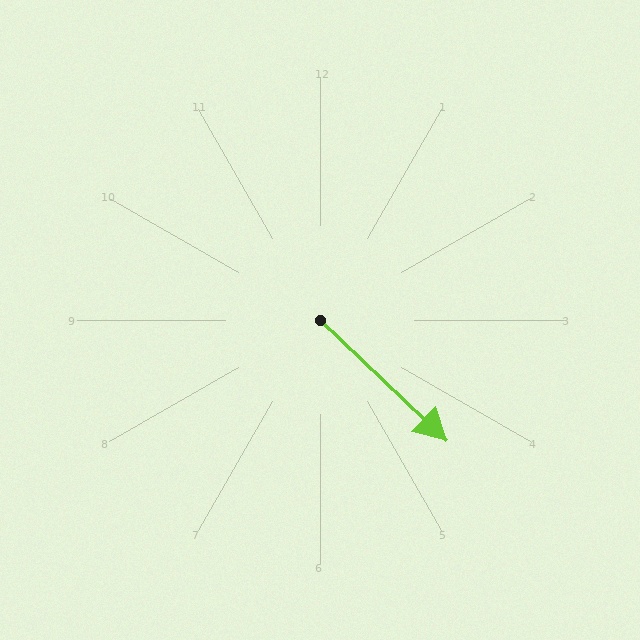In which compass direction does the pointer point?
Southeast.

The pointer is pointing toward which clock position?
Roughly 4 o'clock.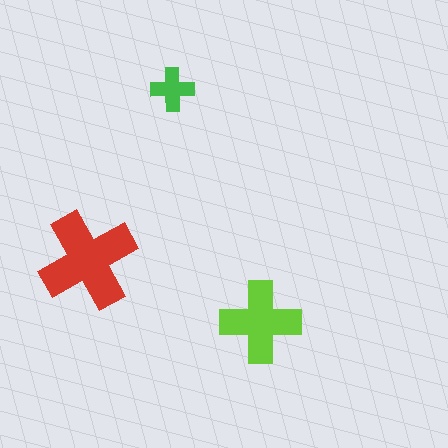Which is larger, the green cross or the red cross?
The red one.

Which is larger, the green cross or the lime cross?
The lime one.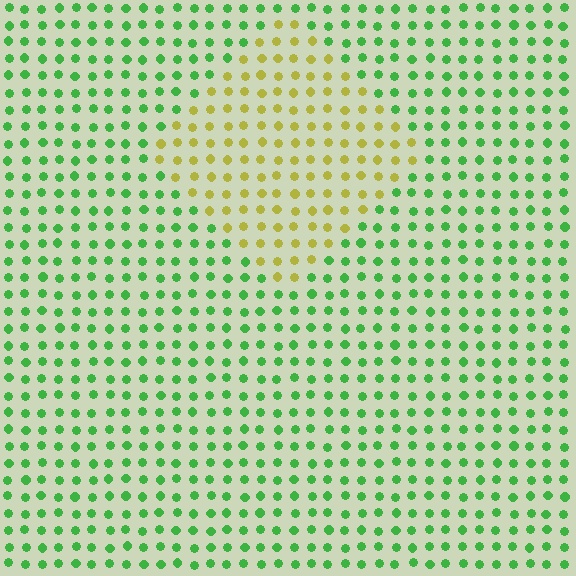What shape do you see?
I see a diamond.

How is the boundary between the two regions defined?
The boundary is defined purely by a slight shift in hue (about 61 degrees). Spacing, size, and orientation are identical on both sides.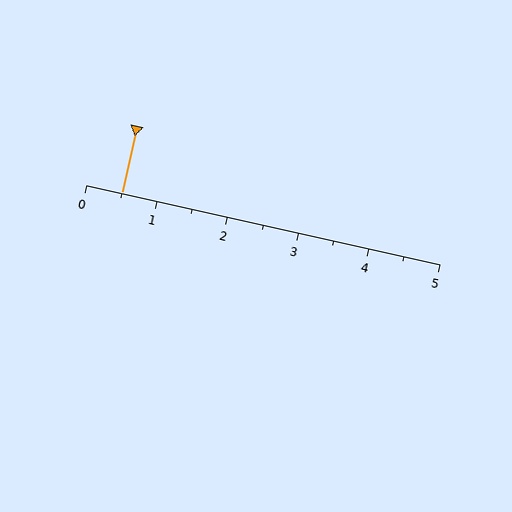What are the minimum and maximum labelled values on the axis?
The axis runs from 0 to 5.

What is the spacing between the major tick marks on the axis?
The major ticks are spaced 1 apart.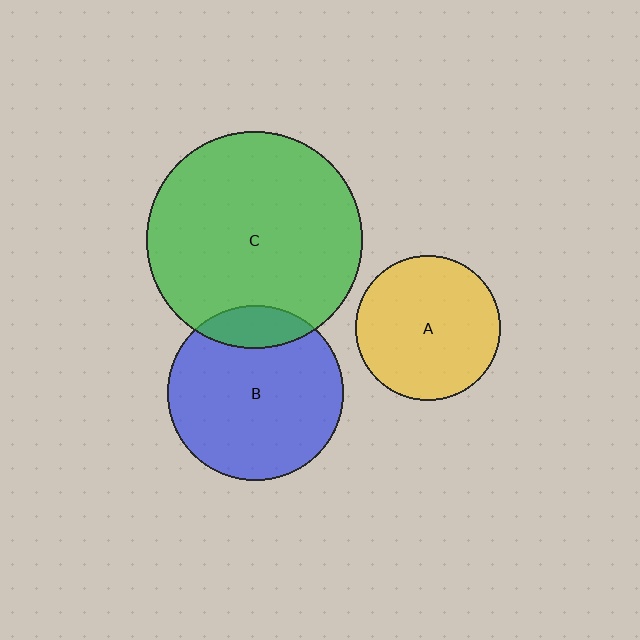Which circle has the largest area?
Circle C (green).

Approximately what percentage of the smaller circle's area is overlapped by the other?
Approximately 15%.